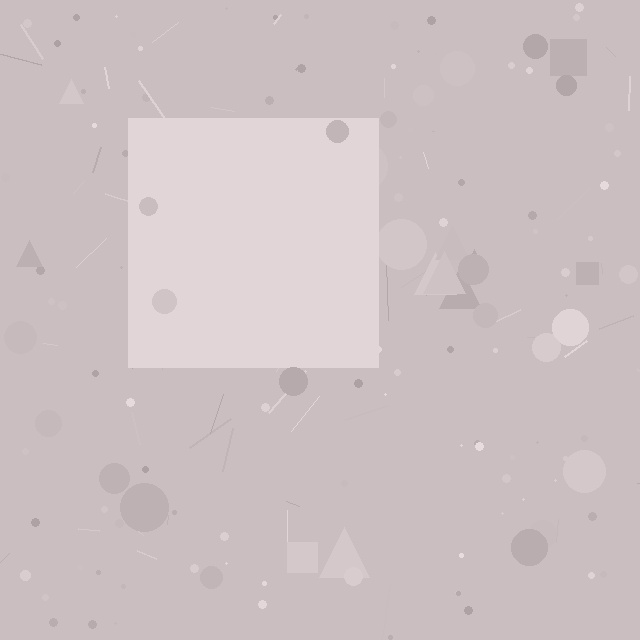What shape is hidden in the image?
A square is hidden in the image.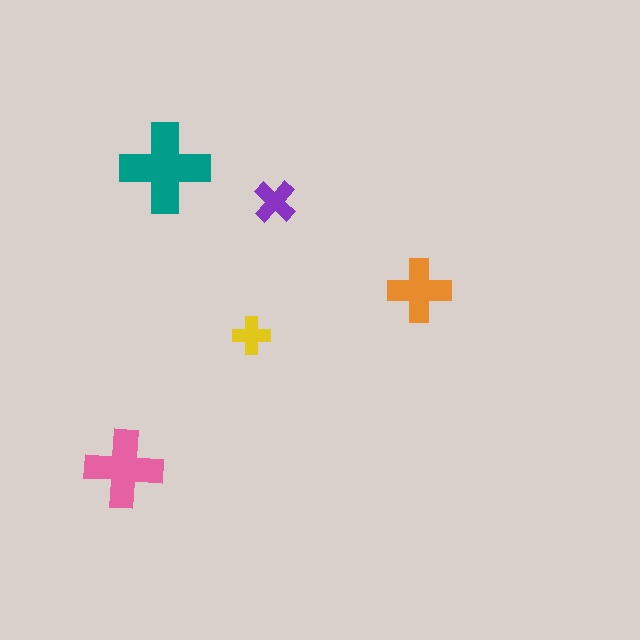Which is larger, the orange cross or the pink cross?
The pink one.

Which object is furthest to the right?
The orange cross is rightmost.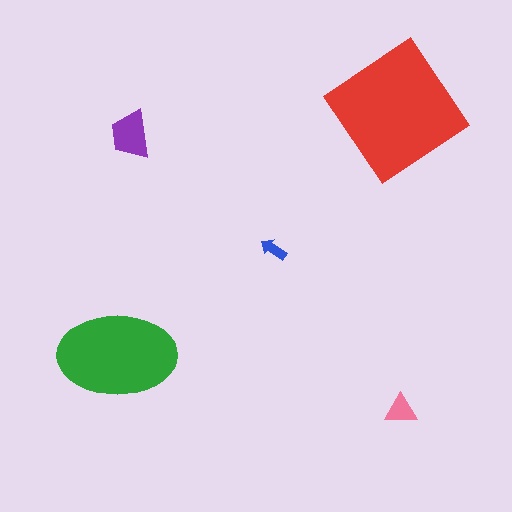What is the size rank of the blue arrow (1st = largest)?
5th.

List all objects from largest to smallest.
The red diamond, the green ellipse, the purple trapezoid, the pink triangle, the blue arrow.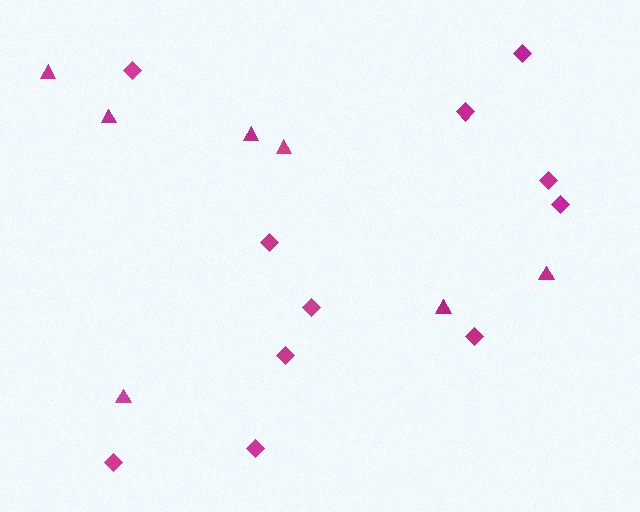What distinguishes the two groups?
There are 2 groups: one group of diamonds (11) and one group of triangles (7).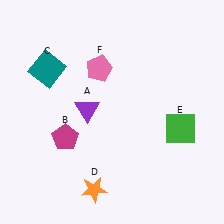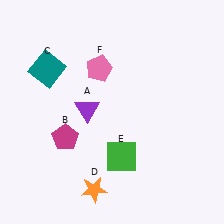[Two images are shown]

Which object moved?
The green square (E) moved left.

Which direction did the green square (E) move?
The green square (E) moved left.